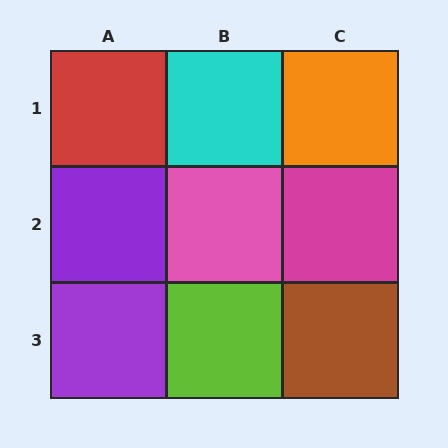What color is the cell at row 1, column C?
Orange.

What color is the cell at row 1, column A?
Red.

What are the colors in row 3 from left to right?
Purple, lime, brown.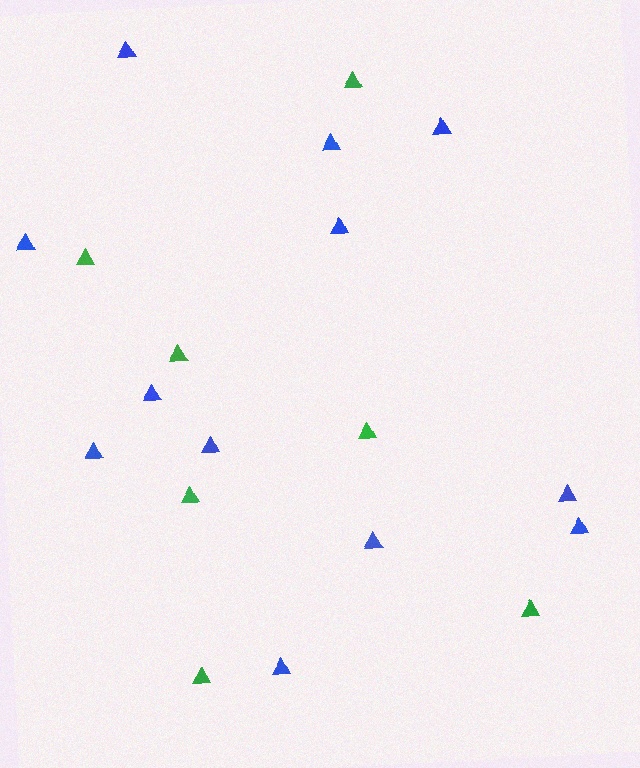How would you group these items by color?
There are 2 groups: one group of blue triangles (12) and one group of green triangles (7).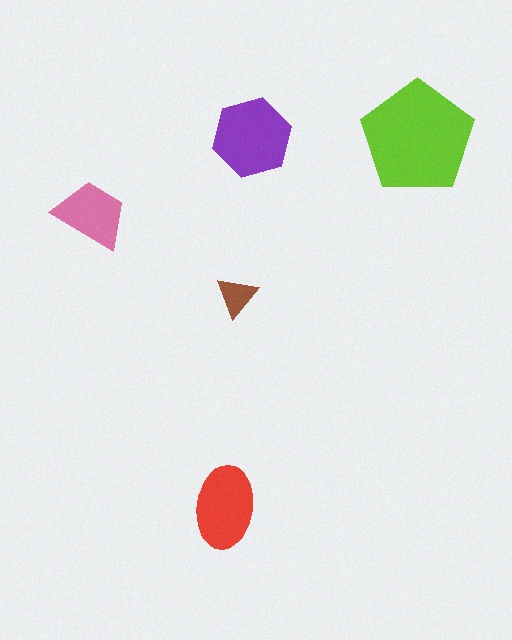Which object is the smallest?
The brown triangle.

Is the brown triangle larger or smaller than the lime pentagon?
Smaller.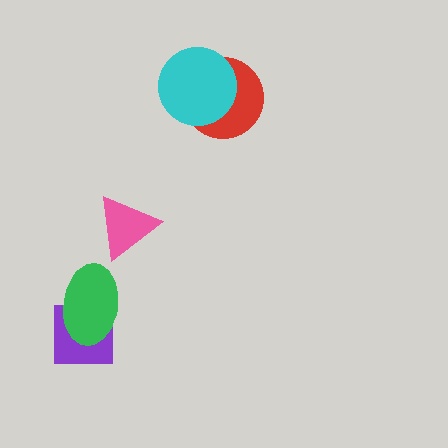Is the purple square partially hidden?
Yes, it is partially covered by another shape.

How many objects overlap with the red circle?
1 object overlaps with the red circle.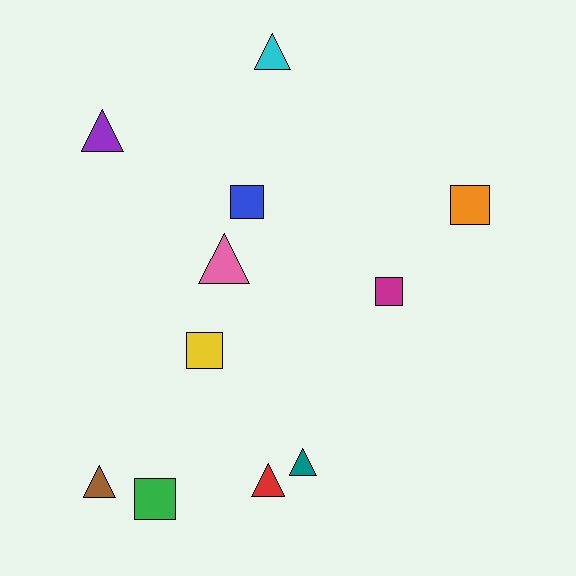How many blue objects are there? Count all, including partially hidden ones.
There is 1 blue object.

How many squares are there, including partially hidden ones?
There are 5 squares.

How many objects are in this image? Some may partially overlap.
There are 11 objects.